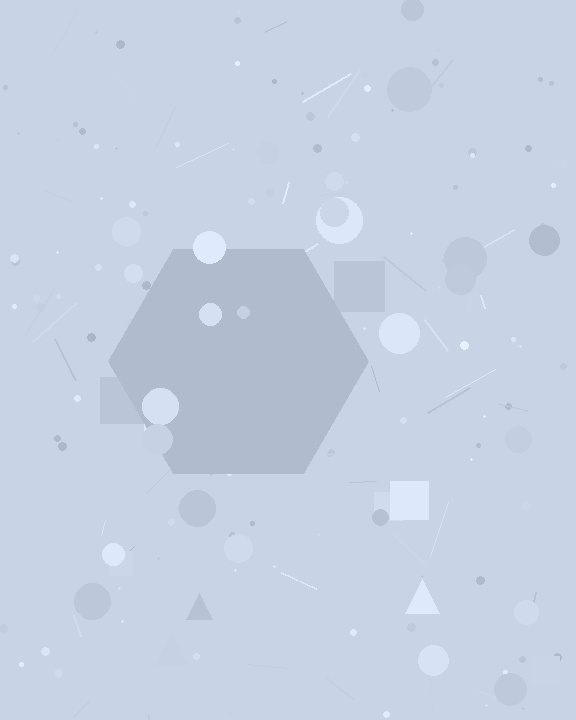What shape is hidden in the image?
A hexagon is hidden in the image.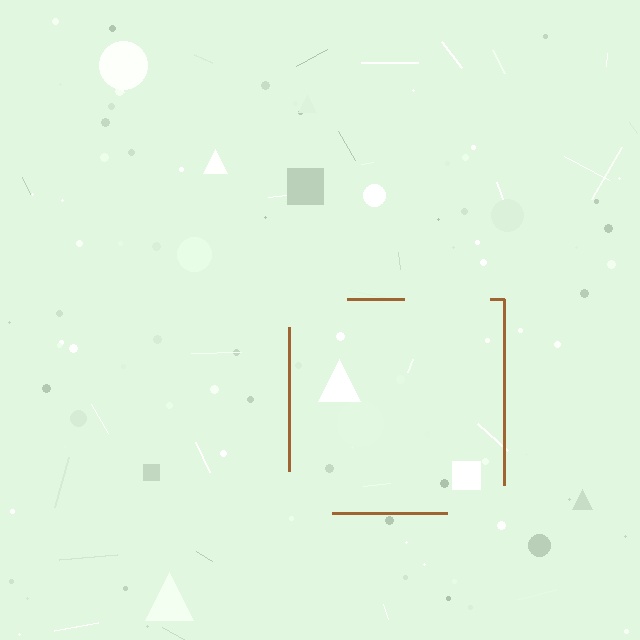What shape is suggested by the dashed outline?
The dashed outline suggests a square.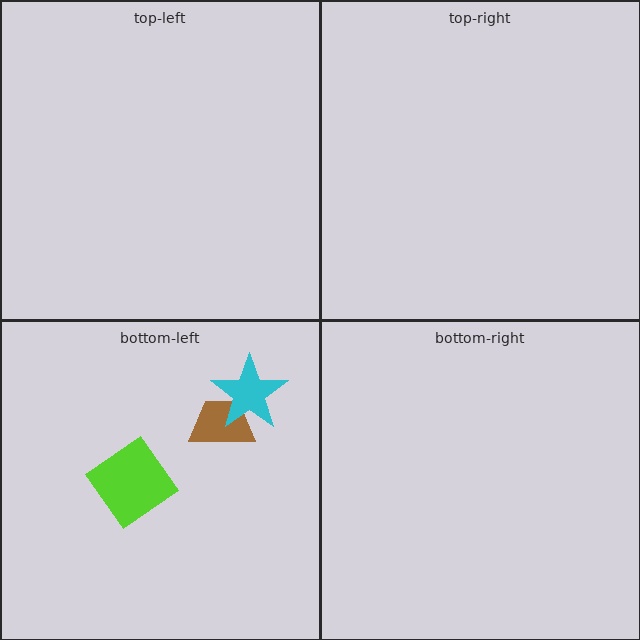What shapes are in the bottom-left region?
The lime diamond, the brown trapezoid, the cyan star.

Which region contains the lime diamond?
The bottom-left region.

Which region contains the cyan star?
The bottom-left region.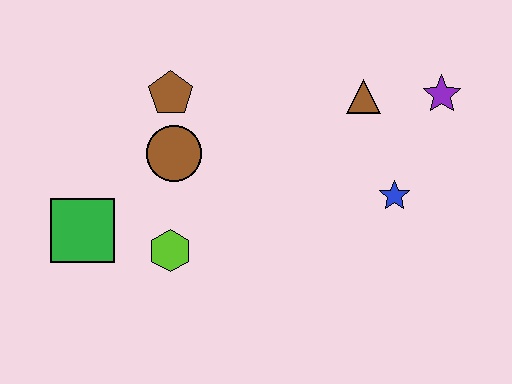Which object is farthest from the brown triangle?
The green square is farthest from the brown triangle.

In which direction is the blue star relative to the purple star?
The blue star is below the purple star.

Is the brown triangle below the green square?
No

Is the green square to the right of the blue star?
No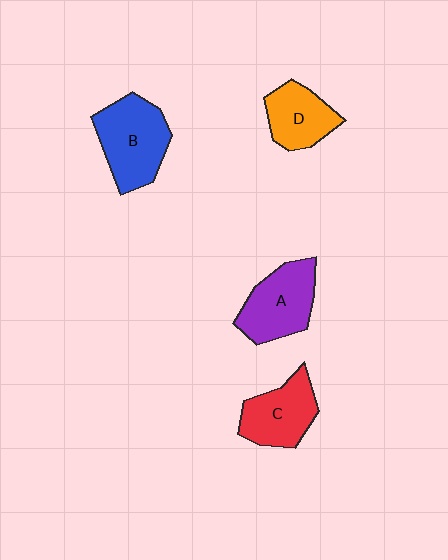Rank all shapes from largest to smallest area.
From largest to smallest: B (blue), A (purple), C (red), D (orange).